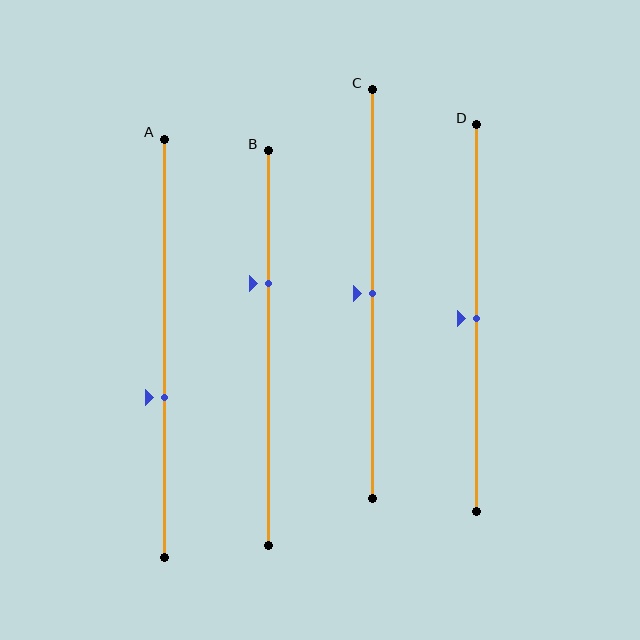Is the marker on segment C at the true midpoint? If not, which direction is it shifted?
Yes, the marker on segment C is at the true midpoint.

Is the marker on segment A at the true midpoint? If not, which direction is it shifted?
No, the marker on segment A is shifted downward by about 12% of the segment length.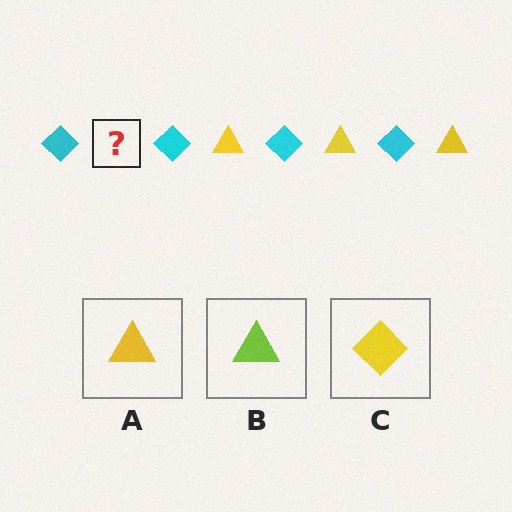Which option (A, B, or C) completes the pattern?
A.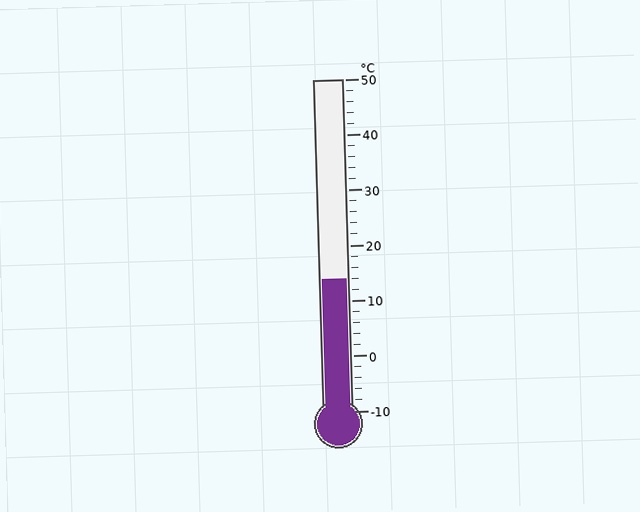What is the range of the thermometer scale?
The thermometer scale ranges from -10°C to 50°C.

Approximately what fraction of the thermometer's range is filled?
The thermometer is filled to approximately 40% of its range.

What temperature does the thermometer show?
The thermometer shows approximately 14°C.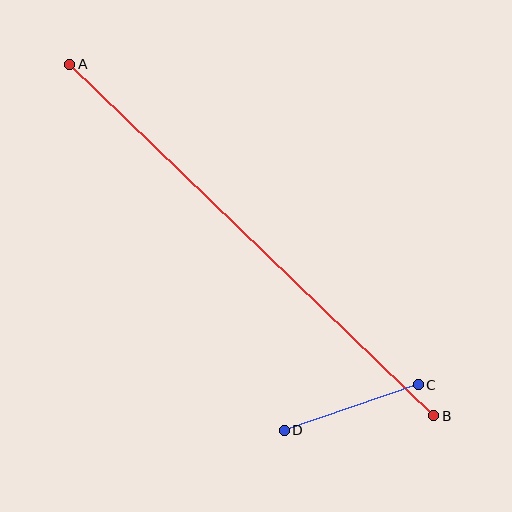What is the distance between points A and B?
The distance is approximately 506 pixels.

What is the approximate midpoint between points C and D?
The midpoint is at approximately (351, 408) pixels.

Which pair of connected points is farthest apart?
Points A and B are farthest apart.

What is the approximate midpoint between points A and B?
The midpoint is at approximately (252, 240) pixels.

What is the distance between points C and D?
The distance is approximately 142 pixels.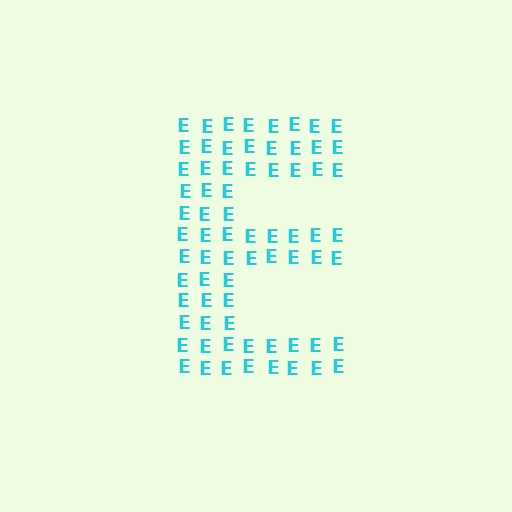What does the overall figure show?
The overall figure shows the letter E.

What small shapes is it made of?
It is made of small letter E's.